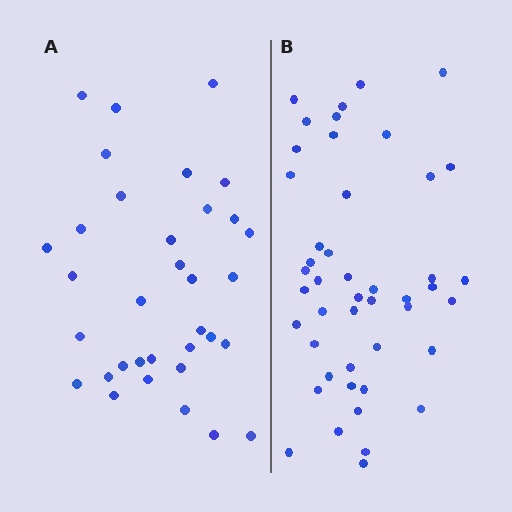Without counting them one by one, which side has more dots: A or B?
Region B (the right region) has more dots.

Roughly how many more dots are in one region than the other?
Region B has roughly 12 or so more dots than region A.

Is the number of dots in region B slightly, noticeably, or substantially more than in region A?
Region B has noticeably more, but not dramatically so. The ratio is roughly 1.4 to 1.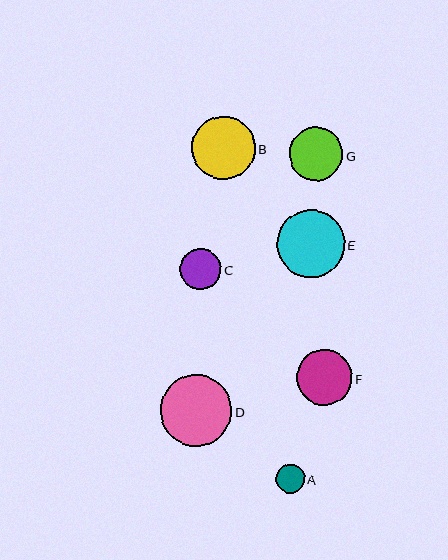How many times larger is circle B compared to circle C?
Circle B is approximately 1.6 times the size of circle C.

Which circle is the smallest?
Circle A is the smallest with a size of approximately 29 pixels.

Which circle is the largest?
Circle D is the largest with a size of approximately 72 pixels.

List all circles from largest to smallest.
From largest to smallest: D, E, B, F, G, C, A.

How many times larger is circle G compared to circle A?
Circle G is approximately 1.8 times the size of circle A.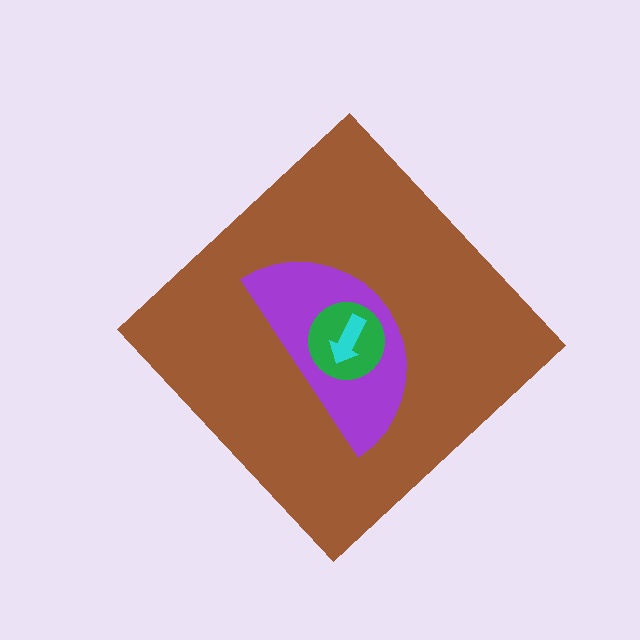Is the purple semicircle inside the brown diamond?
Yes.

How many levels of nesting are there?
4.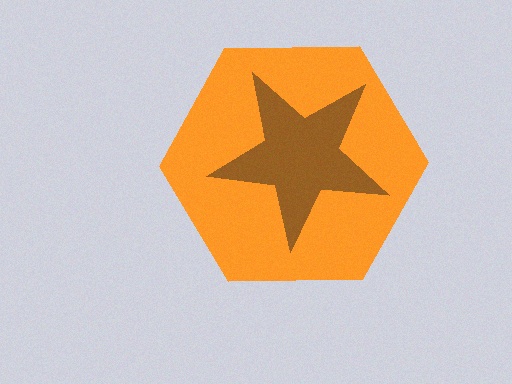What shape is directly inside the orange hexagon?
The brown star.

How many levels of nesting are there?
2.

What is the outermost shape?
The orange hexagon.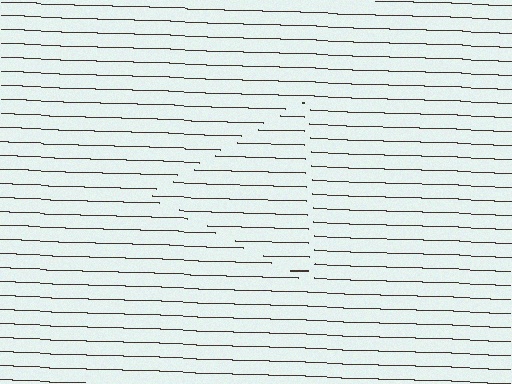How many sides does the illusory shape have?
3 sides — the line-ends trace a triangle.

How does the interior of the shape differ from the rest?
The interior of the shape contains the same grating, shifted by half a period — the contour is defined by the phase discontinuity where line-ends from the inner and outer gratings abut.